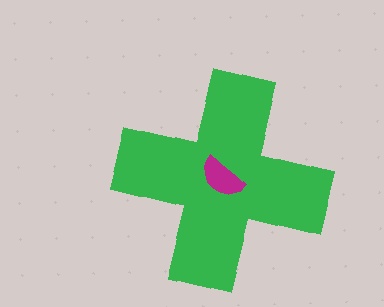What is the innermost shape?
The magenta semicircle.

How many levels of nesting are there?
2.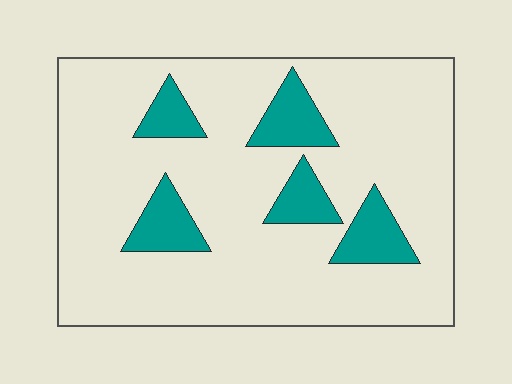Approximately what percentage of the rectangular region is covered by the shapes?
Approximately 15%.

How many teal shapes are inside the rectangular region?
5.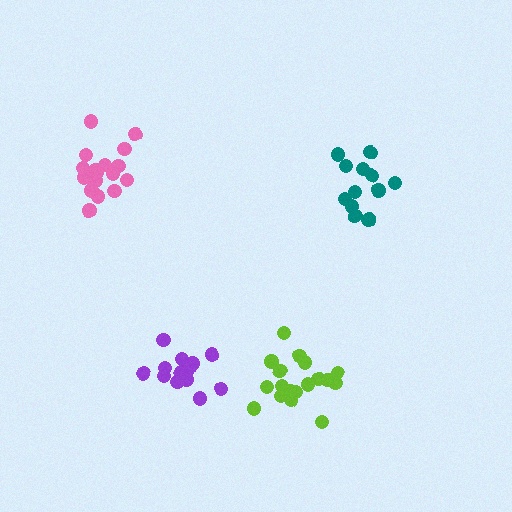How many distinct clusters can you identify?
There are 4 distinct clusters.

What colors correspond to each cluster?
The clusters are colored: pink, teal, purple, lime.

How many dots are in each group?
Group 1: 18 dots, Group 2: 12 dots, Group 3: 13 dots, Group 4: 18 dots (61 total).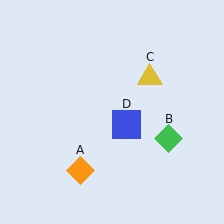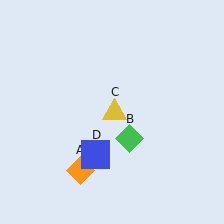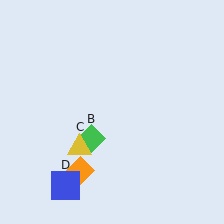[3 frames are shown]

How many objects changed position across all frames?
3 objects changed position: green diamond (object B), yellow triangle (object C), blue square (object D).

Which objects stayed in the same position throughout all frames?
Orange diamond (object A) remained stationary.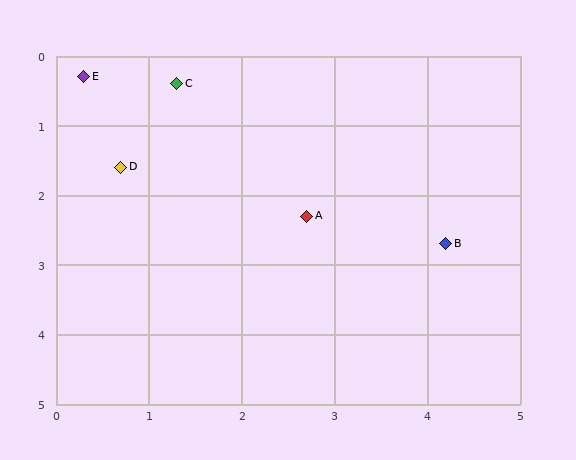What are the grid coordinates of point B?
Point B is at approximately (4.2, 2.7).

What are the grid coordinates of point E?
Point E is at approximately (0.3, 0.3).